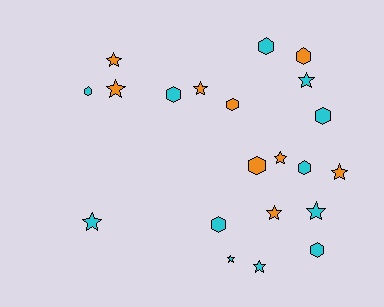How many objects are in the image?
There are 21 objects.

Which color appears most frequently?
Cyan, with 12 objects.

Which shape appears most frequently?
Star, with 11 objects.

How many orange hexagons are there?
There are 3 orange hexagons.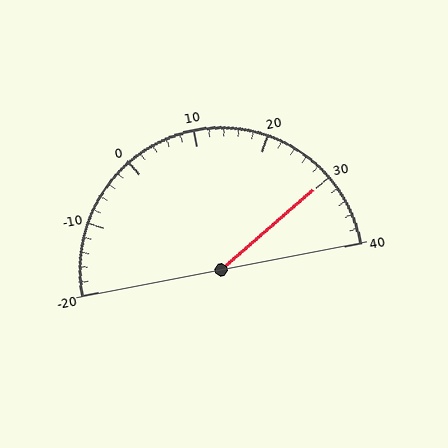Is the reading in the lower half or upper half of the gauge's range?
The reading is in the upper half of the range (-20 to 40).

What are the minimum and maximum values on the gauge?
The gauge ranges from -20 to 40.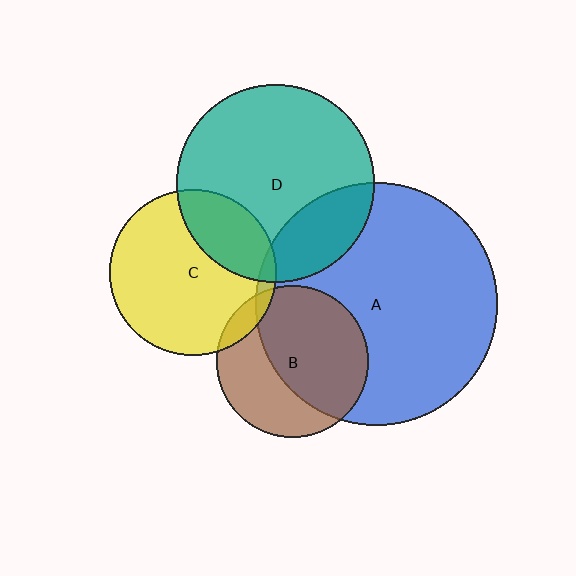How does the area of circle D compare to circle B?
Approximately 1.7 times.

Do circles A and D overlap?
Yes.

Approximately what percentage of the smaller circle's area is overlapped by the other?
Approximately 20%.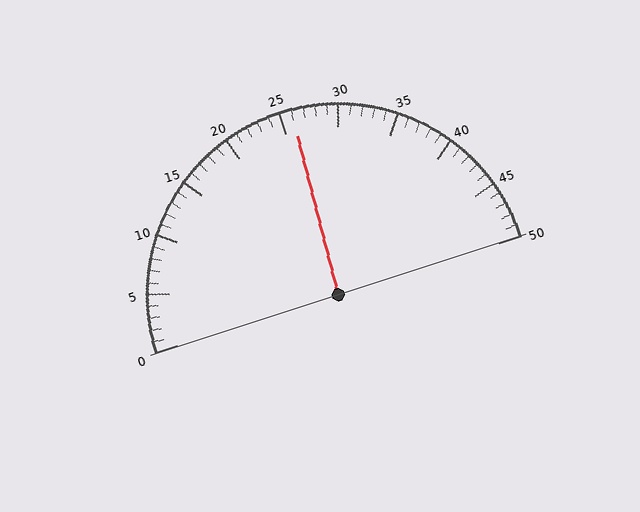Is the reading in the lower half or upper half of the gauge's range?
The reading is in the upper half of the range (0 to 50).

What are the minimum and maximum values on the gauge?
The gauge ranges from 0 to 50.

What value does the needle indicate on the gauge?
The needle indicates approximately 26.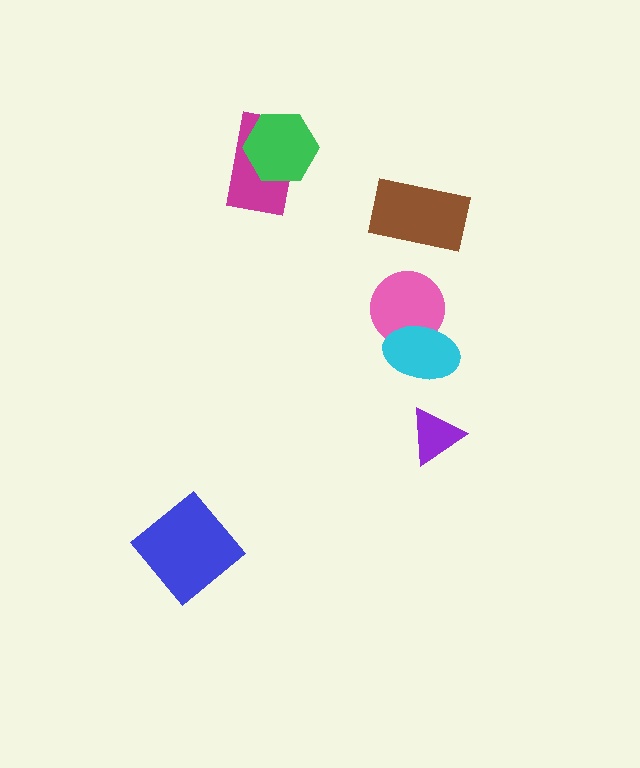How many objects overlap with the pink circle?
1 object overlaps with the pink circle.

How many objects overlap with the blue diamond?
0 objects overlap with the blue diamond.